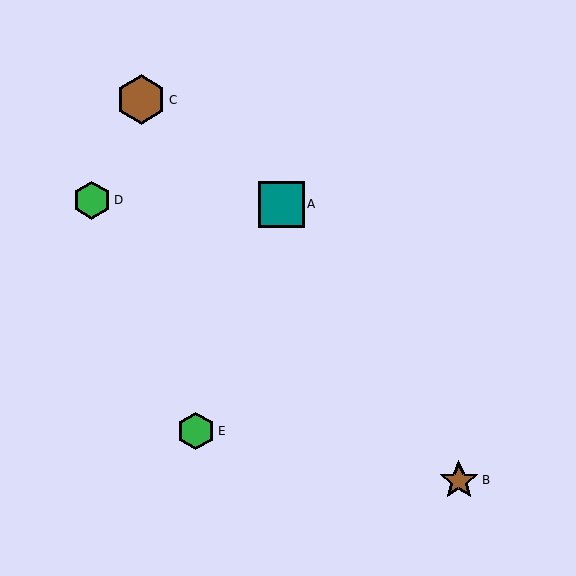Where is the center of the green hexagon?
The center of the green hexagon is at (196, 431).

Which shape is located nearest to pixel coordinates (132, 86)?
The brown hexagon (labeled C) at (141, 100) is nearest to that location.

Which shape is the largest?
The brown hexagon (labeled C) is the largest.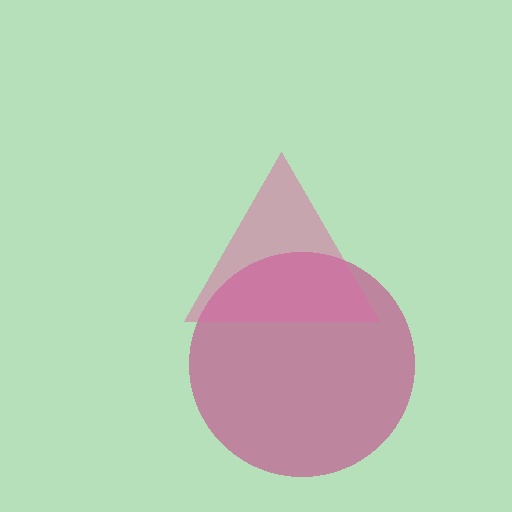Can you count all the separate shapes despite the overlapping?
Yes, there are 2 separate shapes.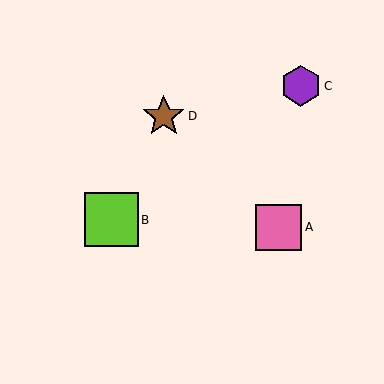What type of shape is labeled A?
Shape A is a pink square.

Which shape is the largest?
The lime square (labeled B) is the largest.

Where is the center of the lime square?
The center of the lime square is at (111, 220).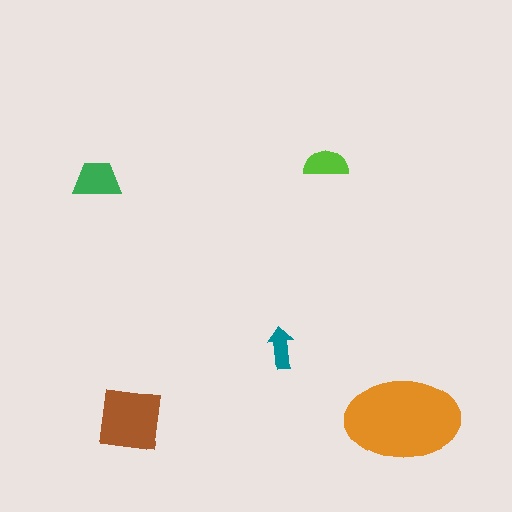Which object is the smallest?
The teal arrow.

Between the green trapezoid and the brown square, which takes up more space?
The brown square.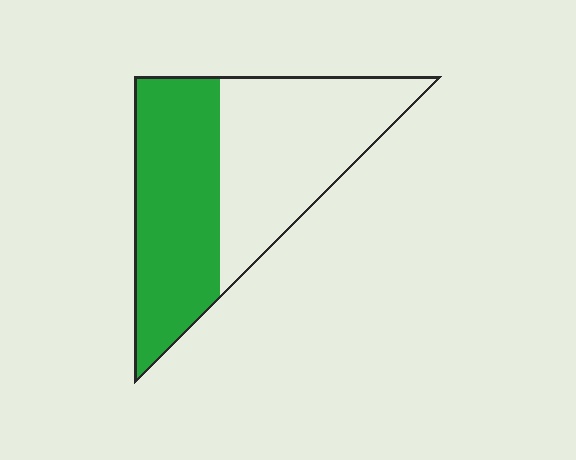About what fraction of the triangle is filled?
About one half (1/2).